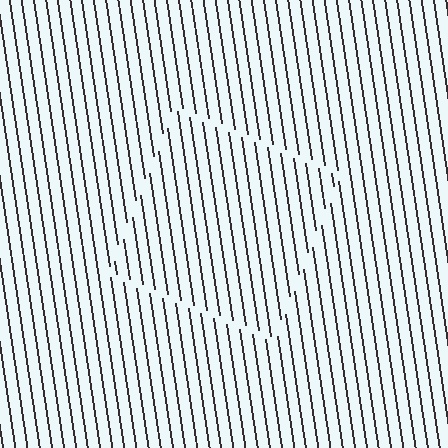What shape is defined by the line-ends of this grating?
An illusory square. The interior of the shape contains the same grating, shifted by half a period — the contour is defined by the phase discontinuity where line-ends from the inner and outer gratings abut.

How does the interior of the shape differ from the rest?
The interior of the shape contains the same grating, shifted by half a period — the contour is defined by the phase discontinuity where line-ends from the inner and outer gratings abut.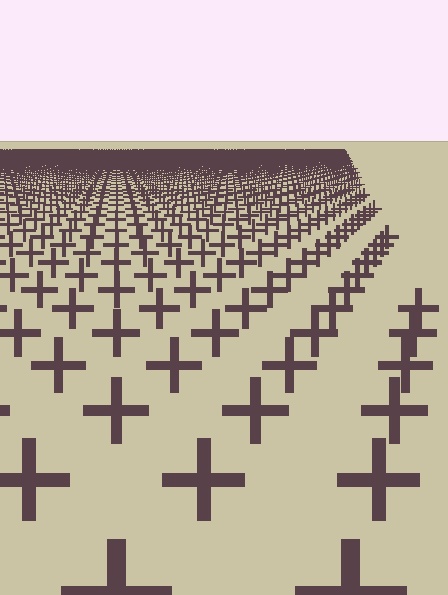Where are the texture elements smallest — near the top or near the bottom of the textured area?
Near the top.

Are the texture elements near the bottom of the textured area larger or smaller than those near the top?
Larger. Near the bottom, elements are closer to the viewer and appear at a bigger on-screen size.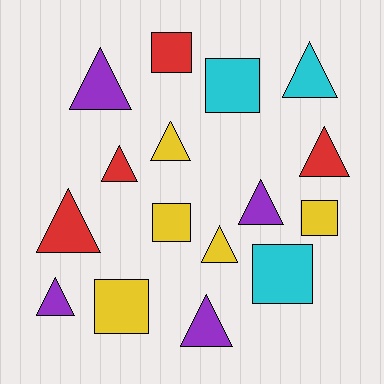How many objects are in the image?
There are 16 objects.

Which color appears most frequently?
Yellow, with 5 objects.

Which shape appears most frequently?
Triangle, with 10 objects.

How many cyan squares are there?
There are 2 cyan squares.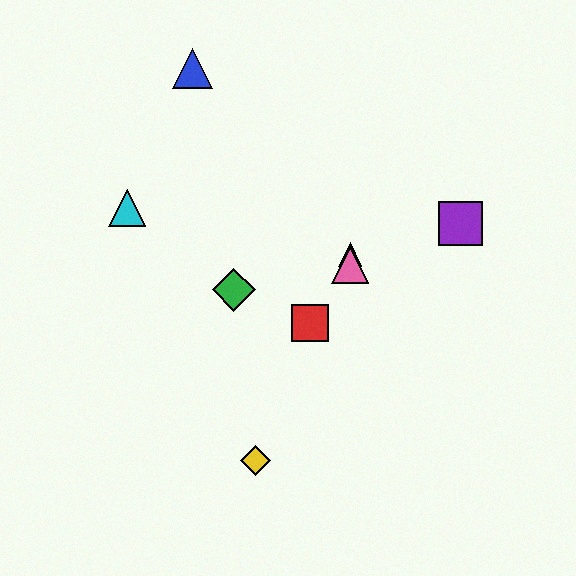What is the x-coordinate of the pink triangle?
The pink triangle is at x≈350.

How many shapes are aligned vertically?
2 shapes (the orange triangle, the pink triangle) are aligned vertically.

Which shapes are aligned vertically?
The orange triangle, the pink triangle are aligned vertically.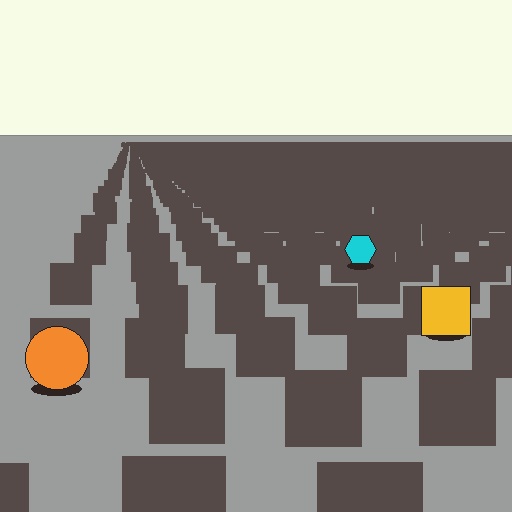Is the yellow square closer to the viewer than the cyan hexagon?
Yes. The yellow square is closer — you can tell from the texture gradient: the ground texture is coarser near it.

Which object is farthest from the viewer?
The cyan hexagon is farthest from the viewer. It appears smaller and the ground texture around it is denser.